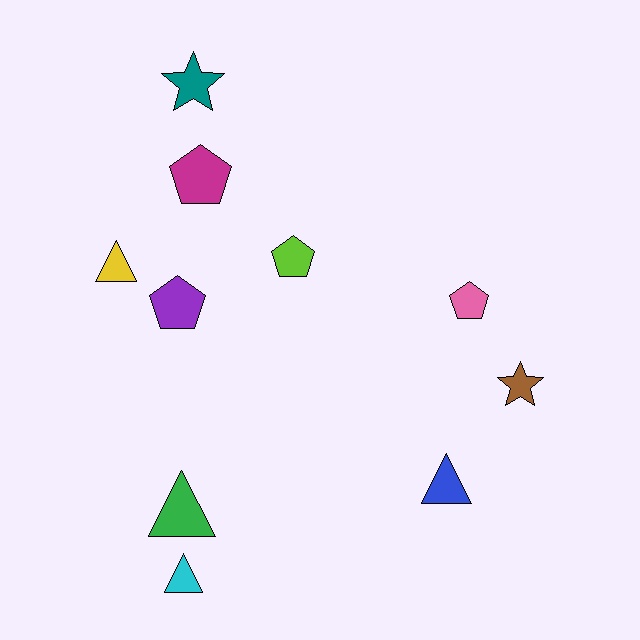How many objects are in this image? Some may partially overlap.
There are 10 objects.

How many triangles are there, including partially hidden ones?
There are 4 triangles.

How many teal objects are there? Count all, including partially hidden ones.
There is 1 teal object.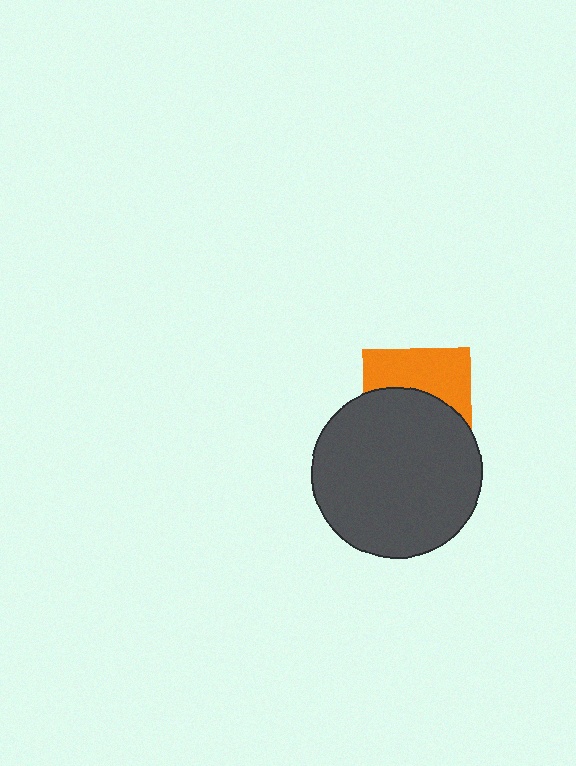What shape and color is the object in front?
The object in front is a dark gray circle.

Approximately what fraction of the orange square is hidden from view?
Roughly 56% of the orange square is hidden behind the dark gray circle.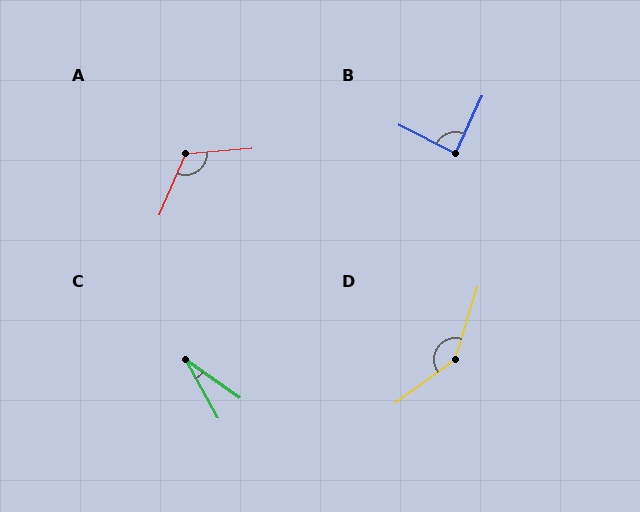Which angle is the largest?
D, at approximately 143 degrees.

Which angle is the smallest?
C, at approximately 26 degrees.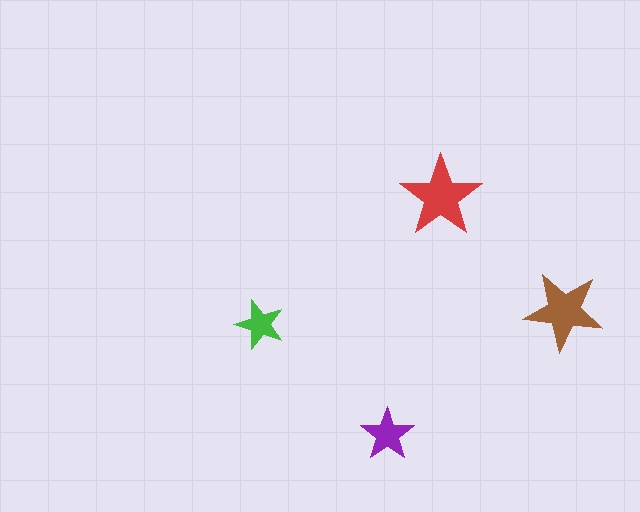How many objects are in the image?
There are 4 objects in the image.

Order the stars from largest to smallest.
the red one, the brown one, the purple one, the green one.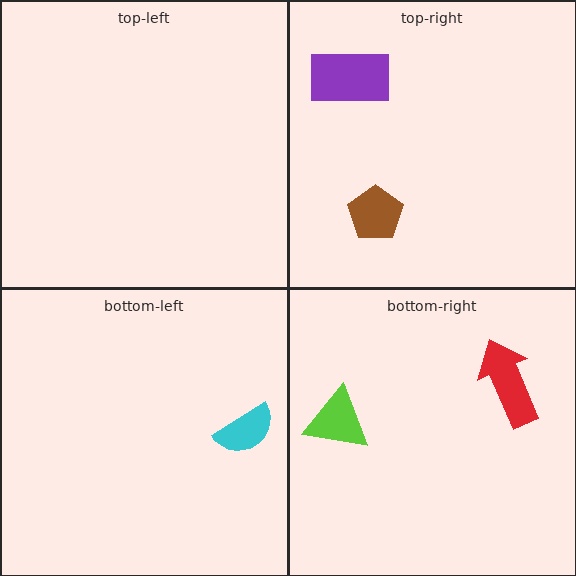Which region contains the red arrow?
The bottom-right region.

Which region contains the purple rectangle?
The top-right region.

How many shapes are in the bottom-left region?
1.